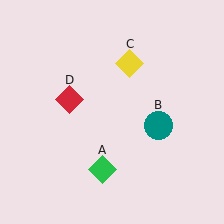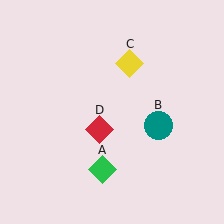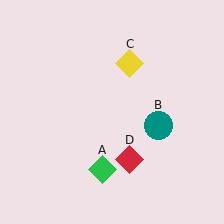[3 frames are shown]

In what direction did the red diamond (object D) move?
The red diamond (object D) moved down and to the right.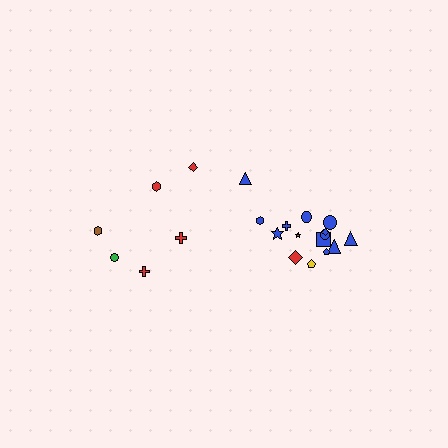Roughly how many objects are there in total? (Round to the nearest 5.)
Roughly 20 objects in total.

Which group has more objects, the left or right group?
The right group.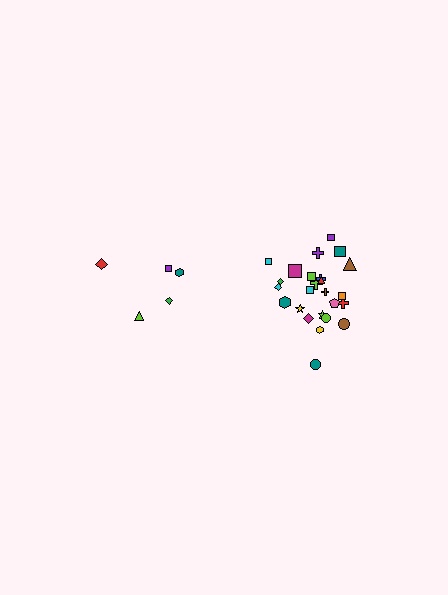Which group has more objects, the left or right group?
The right group.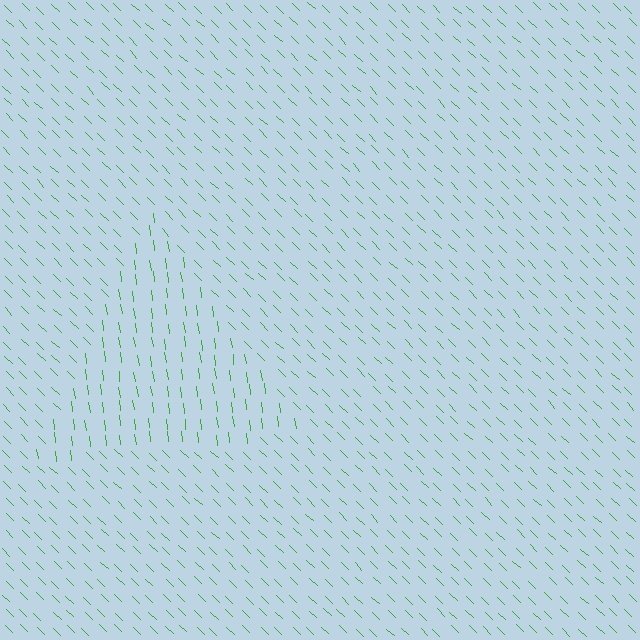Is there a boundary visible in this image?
Yes, there is a texture boundary formed by a change in line orientation.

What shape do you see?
I see a triangle.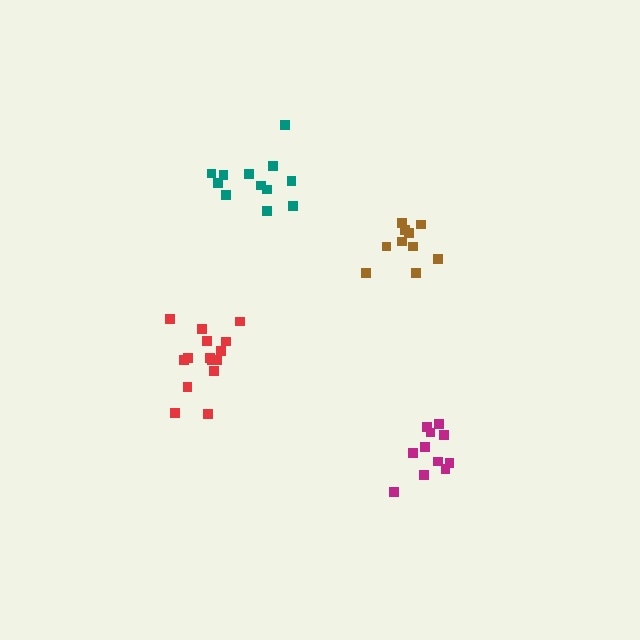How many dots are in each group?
Group 1: 12 dots, Group 2: 15 dots, Group 3: 11 dots, Group 4: 10 dots (48 total).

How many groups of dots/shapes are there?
There are 4 groups.